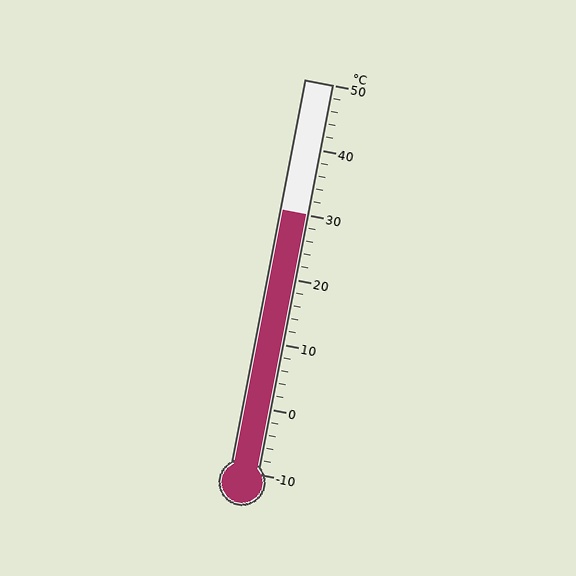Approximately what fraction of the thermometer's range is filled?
The thermometer is filled to approximately 65% of its range.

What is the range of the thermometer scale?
The thermometer scale ranges from -10°C to 50°C.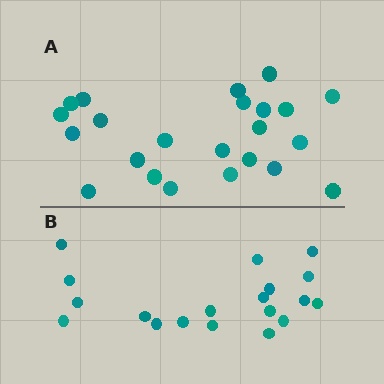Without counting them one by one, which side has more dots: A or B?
Region A (the top region) has more dots.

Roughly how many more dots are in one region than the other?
Region A has about 4 more dots than region B.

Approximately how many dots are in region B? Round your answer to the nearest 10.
About 20 dots. (The exact count is 19, which rounds to 20.)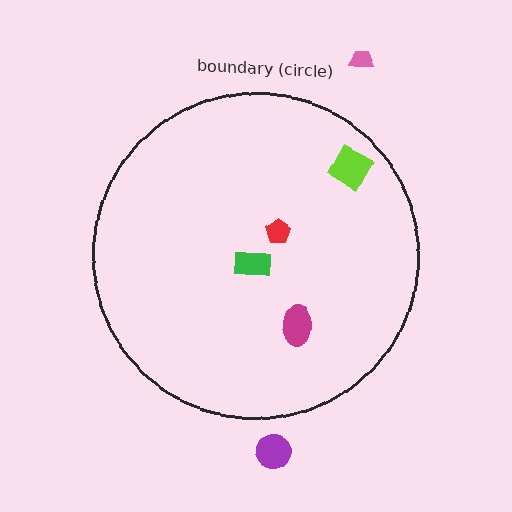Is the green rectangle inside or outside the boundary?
Inside.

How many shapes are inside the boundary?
4 inside, 2 outside.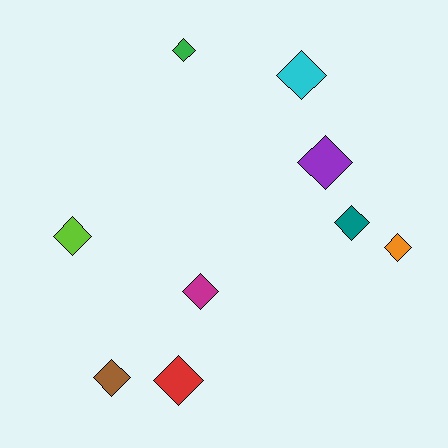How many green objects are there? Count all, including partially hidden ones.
There is 1 green object.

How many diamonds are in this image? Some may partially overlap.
There are 9 diamonds.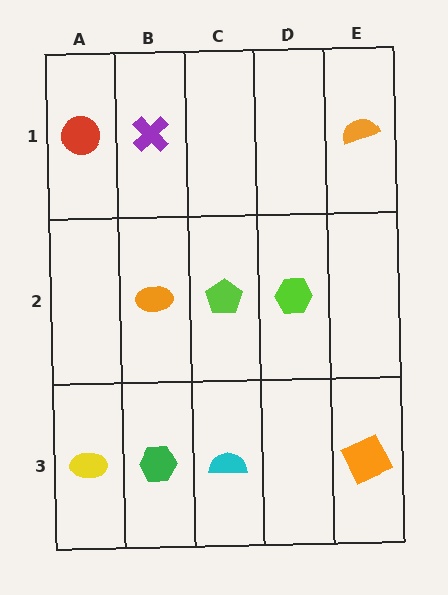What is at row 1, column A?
A red circle.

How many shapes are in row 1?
3 shapes.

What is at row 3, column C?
A cyan semicircle.